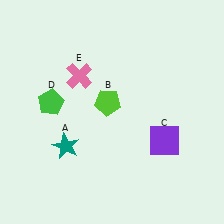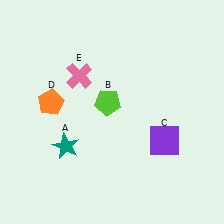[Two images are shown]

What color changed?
The pentagon (D) changed from green in Image 1 to orange in Image 2.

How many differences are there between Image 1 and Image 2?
There is 1 difference between the two images.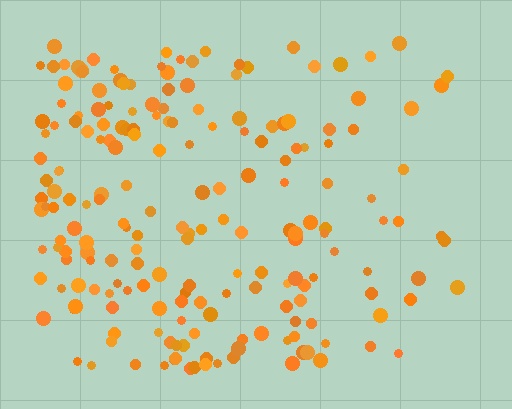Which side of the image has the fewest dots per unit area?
The right.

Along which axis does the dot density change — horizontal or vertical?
Horizontal.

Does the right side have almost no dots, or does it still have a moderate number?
Still a moderate number, just noticeably fewer than the left.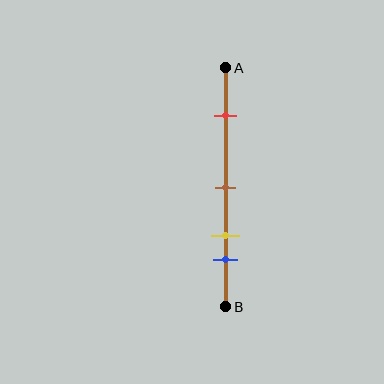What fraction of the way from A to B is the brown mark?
The brown mark is approximately 50% (0.5) of the way from A to B.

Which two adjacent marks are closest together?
The yellow and blue marks are the closest adjacent pair.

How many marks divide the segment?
There are 4 marks dividing the segment.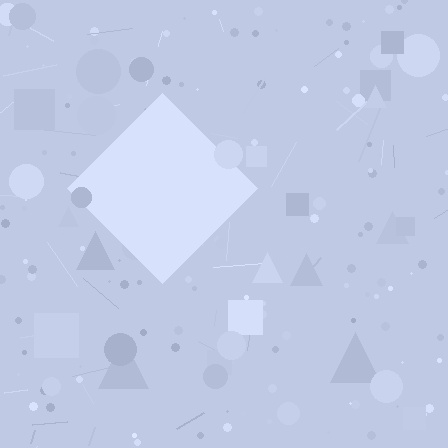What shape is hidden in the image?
A diamond is hidden in the image.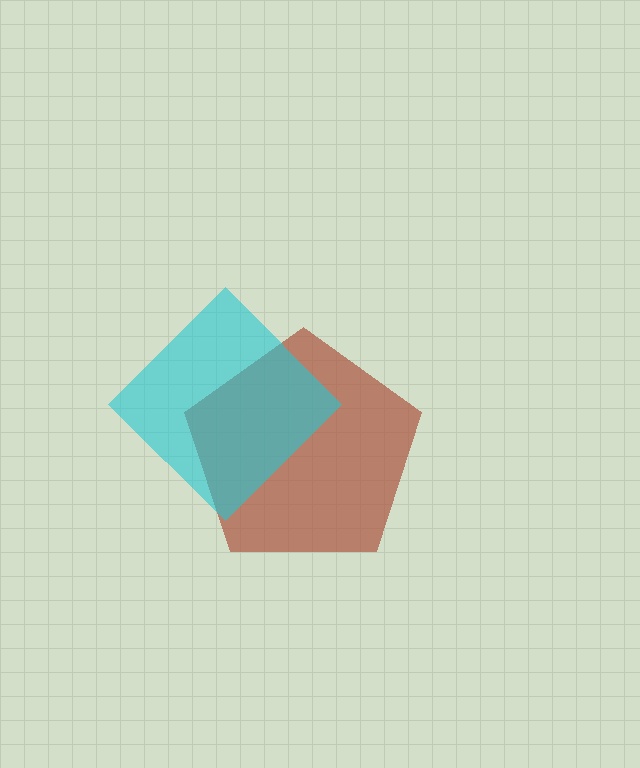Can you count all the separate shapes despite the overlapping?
Yes, there are 2 separate shapes.